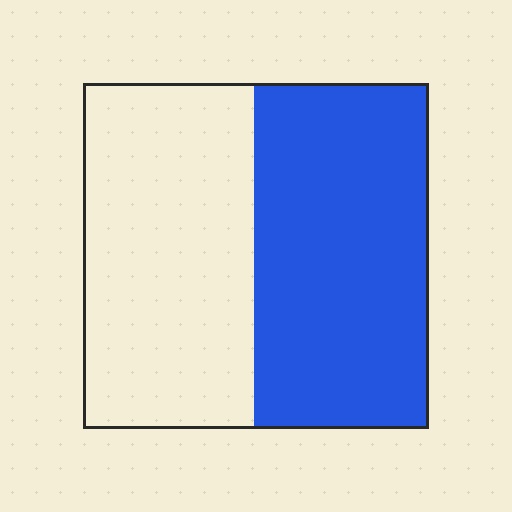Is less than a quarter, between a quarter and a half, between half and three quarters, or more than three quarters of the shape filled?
Between half and three quarters.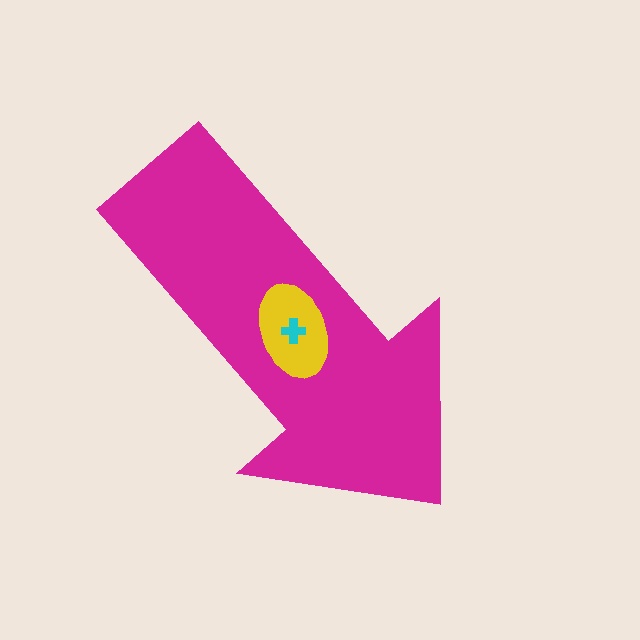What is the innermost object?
The cyan cross.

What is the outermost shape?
The magenta arrow.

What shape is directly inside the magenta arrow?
The yellow ellipse.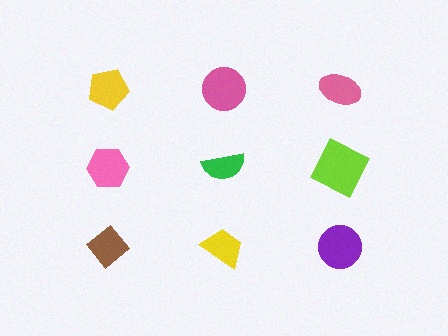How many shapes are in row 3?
3 shapes.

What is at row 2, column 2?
A green semicircle.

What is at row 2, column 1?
A pink hexagon.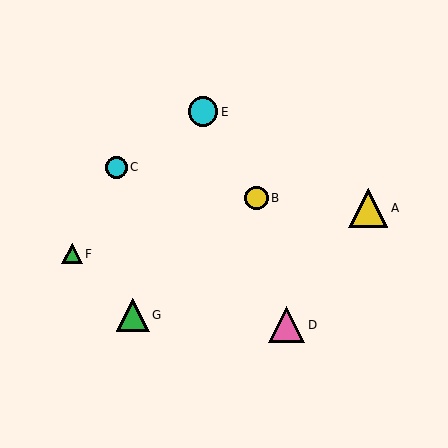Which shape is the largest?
The yellow triangle (labeled A) is the largest.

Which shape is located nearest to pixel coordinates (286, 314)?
The pink triangle (labeled D) at (287, 325) is nearest to that location.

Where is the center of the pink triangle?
The center of the pink triangle is at (287, 325).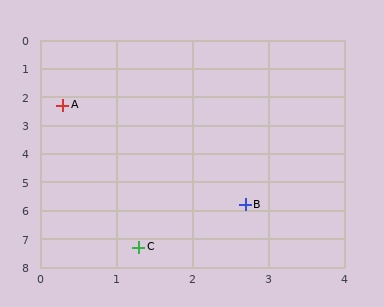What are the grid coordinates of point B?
Point B is at approximately (2.7, 5.8).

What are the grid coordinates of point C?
Point C is at approximately (1.3, 7.3).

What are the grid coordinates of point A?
Point A is at approximately (0.3, 2.3).